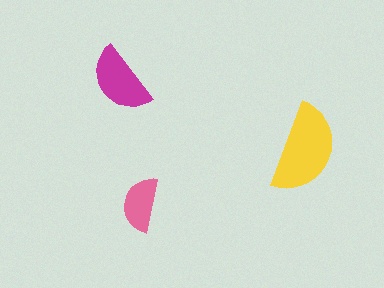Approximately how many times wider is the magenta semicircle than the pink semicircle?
About 1.5 times wider.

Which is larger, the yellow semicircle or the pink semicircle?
The yellow one.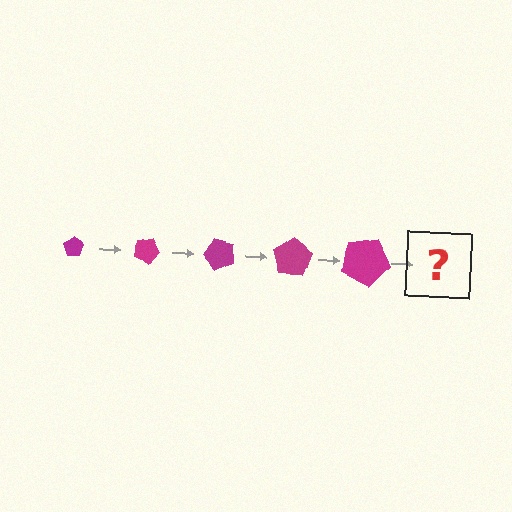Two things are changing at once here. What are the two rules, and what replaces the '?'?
The two rules are that the pentagon grows larger each step and it rotates 25 degrees each step. The '?' should be a pentagon, larger than the previous one and rotated 125 degrees from the start.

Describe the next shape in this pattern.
It should be a pentagon, larger than the previous one and rotated 125 degrees from the start.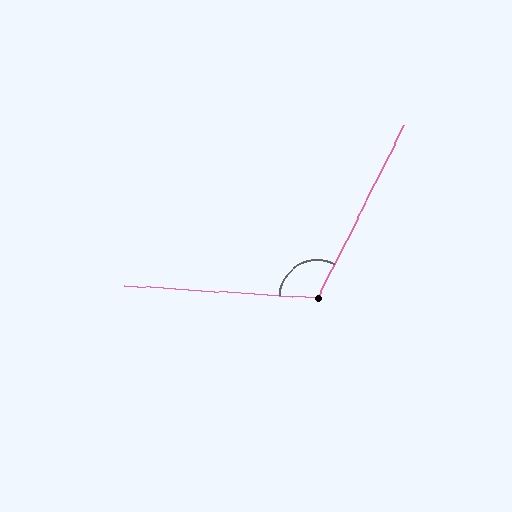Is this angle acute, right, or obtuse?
It is obtuse.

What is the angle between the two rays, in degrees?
Approximately 113 degrees.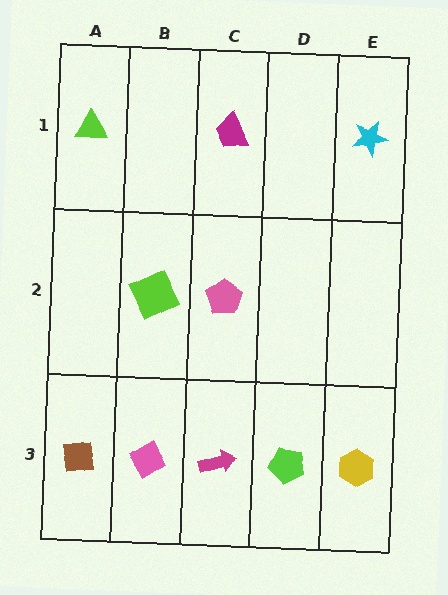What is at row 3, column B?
A pink diamond.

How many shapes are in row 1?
3 shapes.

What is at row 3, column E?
A yellow hexagon.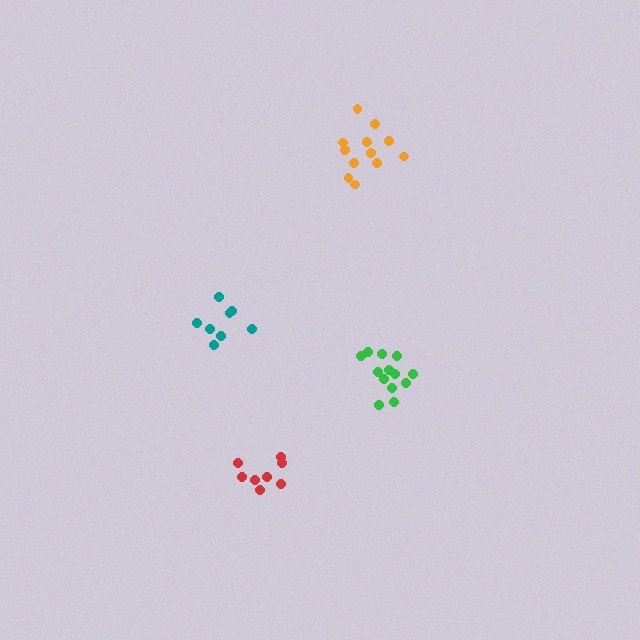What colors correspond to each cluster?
The clusters are colored: red, teal, green, orange.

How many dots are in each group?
Group 1: 8 dots, Group 2: 8 dots, Group 3: 13 dots, Group 4: 12 dots (41 total).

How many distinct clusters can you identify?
There are 4 distinct clusters.